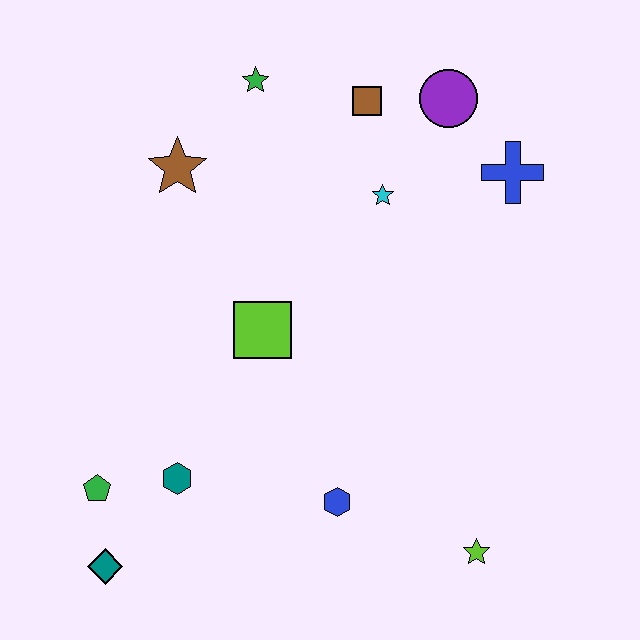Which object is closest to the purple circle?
The brown square is closest to the purple circle.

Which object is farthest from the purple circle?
The teal diamond is farthest from the purple circle.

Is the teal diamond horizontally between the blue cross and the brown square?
No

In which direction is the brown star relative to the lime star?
The brown star is above the lime star.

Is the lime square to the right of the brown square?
No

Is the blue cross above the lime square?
Yes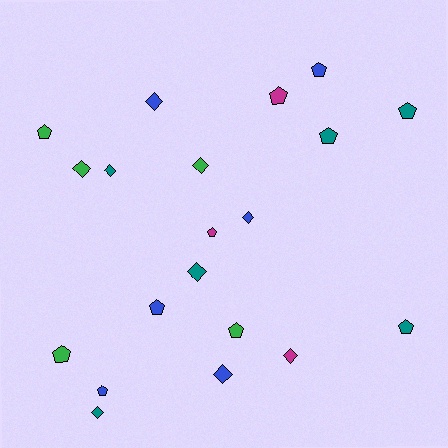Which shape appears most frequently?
Pentagon, with 11 objects.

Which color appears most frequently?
Teal, with 6 objects.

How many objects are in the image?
There are 20 objects.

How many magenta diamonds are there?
There is 1 magenta diamond.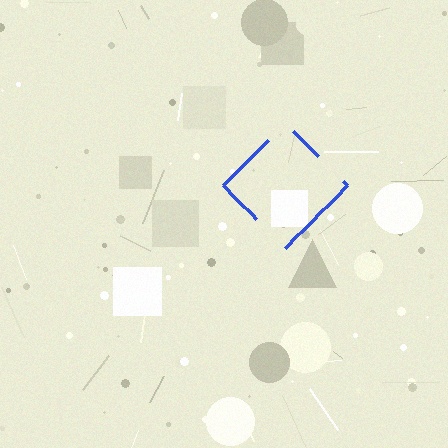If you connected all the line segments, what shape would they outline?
They would outline a diamond.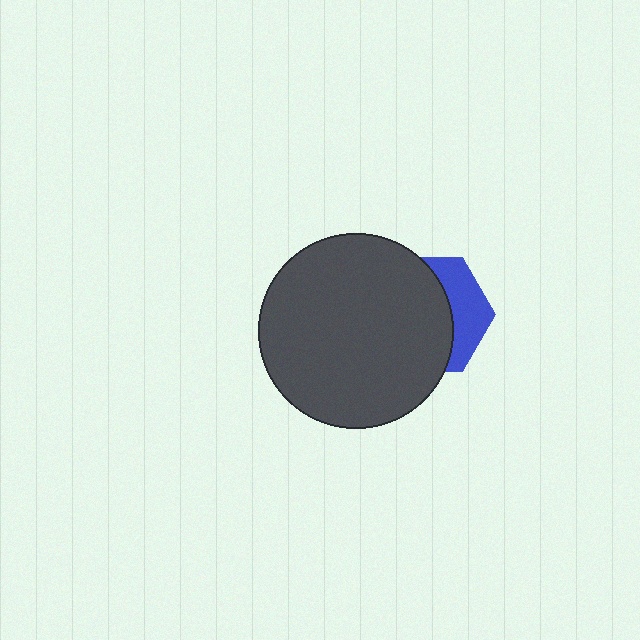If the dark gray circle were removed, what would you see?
You would see the complete blue hexagon.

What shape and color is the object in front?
The object in front is a dark gray circle.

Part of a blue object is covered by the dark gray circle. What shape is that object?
It is a hexagon.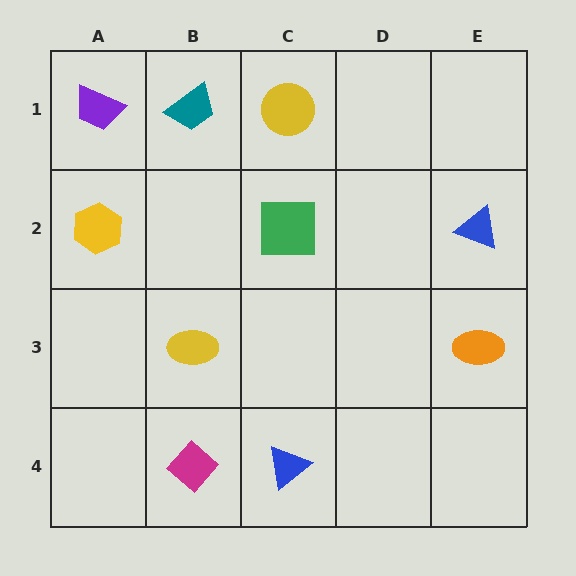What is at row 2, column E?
A blue triangle.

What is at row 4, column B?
A magenta diamond.